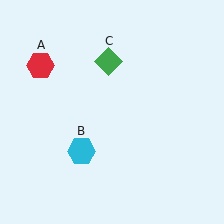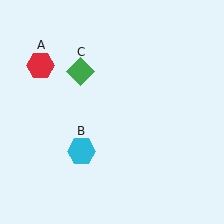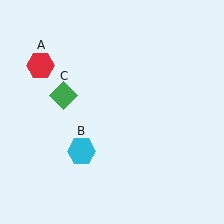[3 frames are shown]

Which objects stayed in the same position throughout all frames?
Red hexagon (object A) and cyan hexagon (object B) remained stationary.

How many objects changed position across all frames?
1 object changed position: green diamond (object C).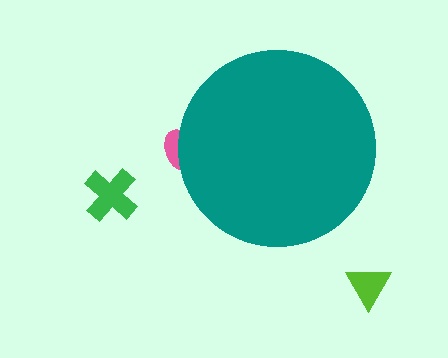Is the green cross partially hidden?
No, the green cross is fully visible.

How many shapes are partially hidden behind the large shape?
1 shape is partially hidden.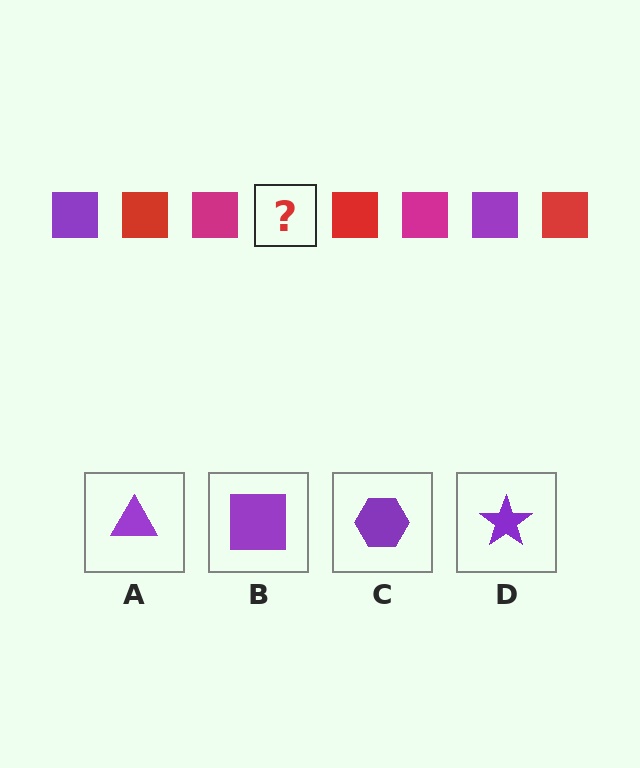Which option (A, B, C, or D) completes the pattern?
B.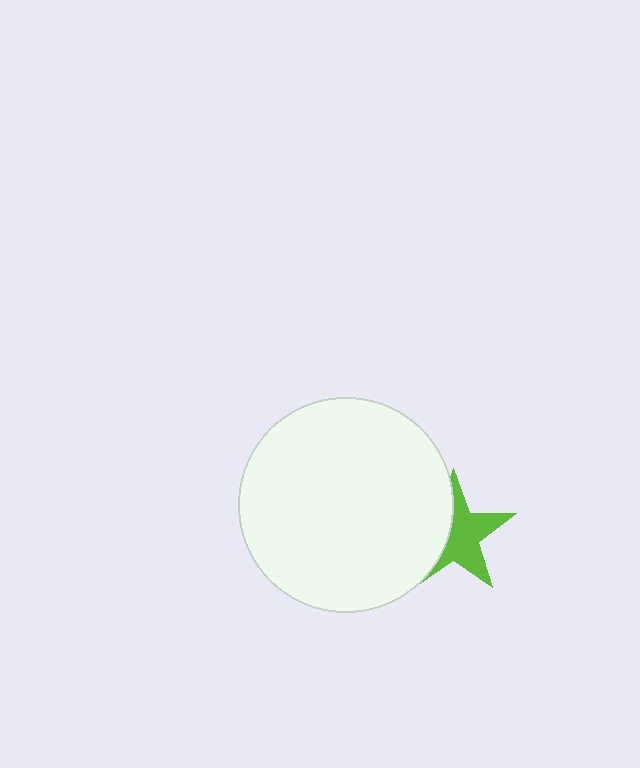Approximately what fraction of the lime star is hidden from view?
Roughly 41% of the lime star is hidden behind the white circle.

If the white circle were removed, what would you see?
You would see the complete lime star.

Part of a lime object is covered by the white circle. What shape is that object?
It is a star.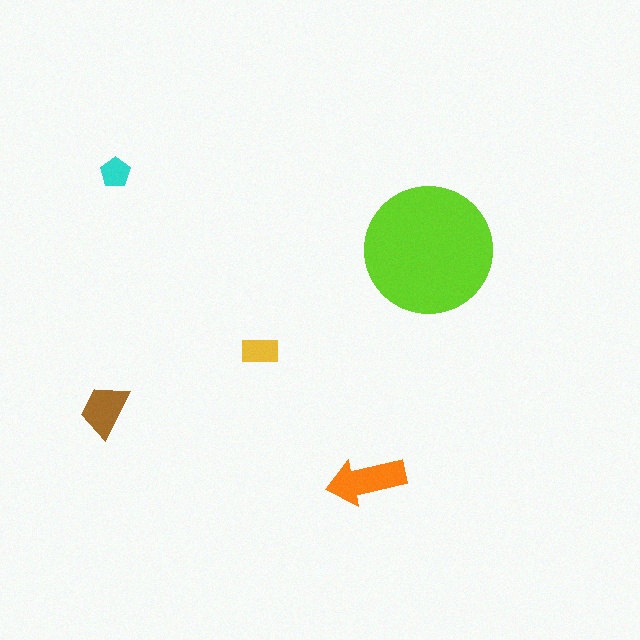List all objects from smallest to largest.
The cyan pentagon, the yellow rectangle, the brown trapezoid, the orange arrow, the lime circle.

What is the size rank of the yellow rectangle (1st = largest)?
4th.